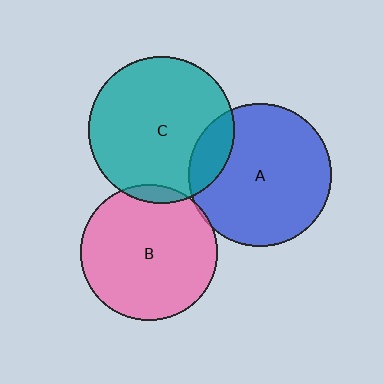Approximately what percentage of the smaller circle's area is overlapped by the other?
Approximately 15%.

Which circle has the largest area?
Circle C (teal).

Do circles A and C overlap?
Yes.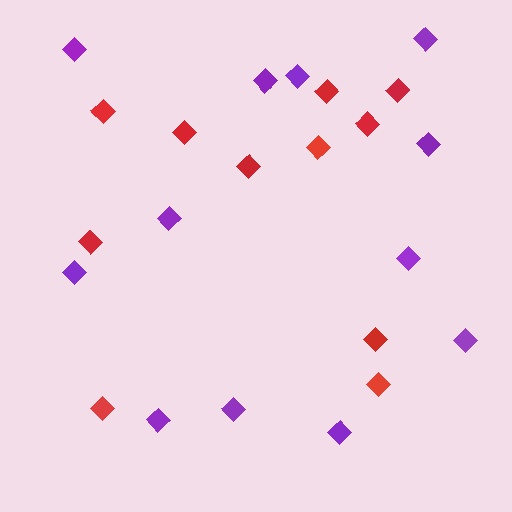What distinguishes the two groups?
There are 2 groups: one group of red diamonds (11) and one group of purple diamonds (12).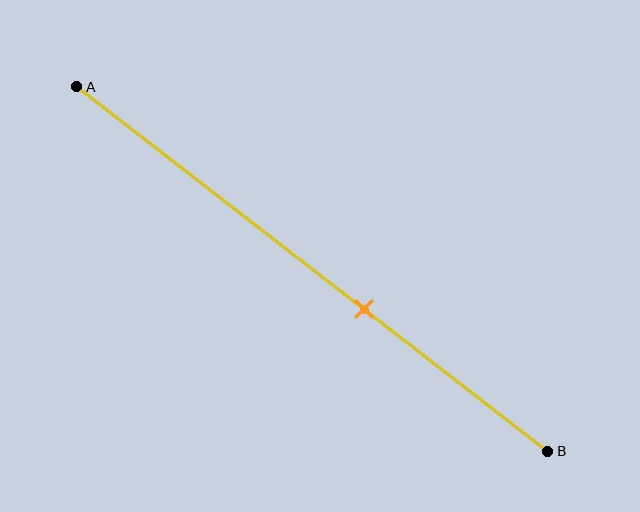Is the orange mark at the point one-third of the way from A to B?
No, the mark is at about 60% from A, not at the 33% one-third point.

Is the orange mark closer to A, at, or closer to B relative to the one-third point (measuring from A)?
The orange mark is closer to point B than the one-third point of segment AB.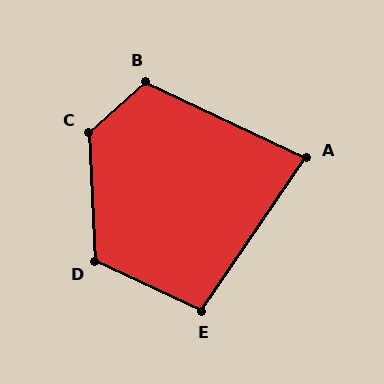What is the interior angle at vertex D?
Approximately 118 degrees (obtuse).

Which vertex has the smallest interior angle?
A, at approximately 81 degrees.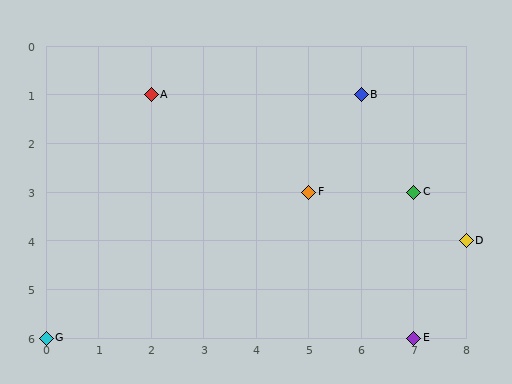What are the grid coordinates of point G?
Point G is at grid coordinates (0, 6).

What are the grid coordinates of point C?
Point C is at grid coordinates (7, 3).